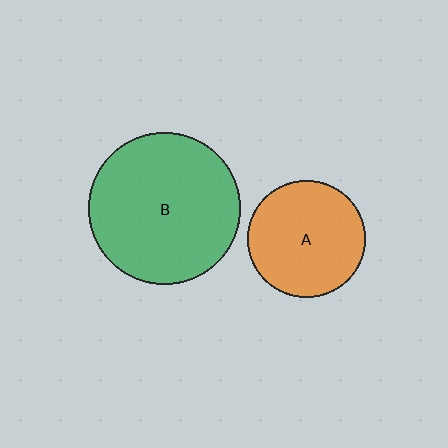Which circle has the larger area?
Circle B (green).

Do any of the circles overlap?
No, none of the circles overlap.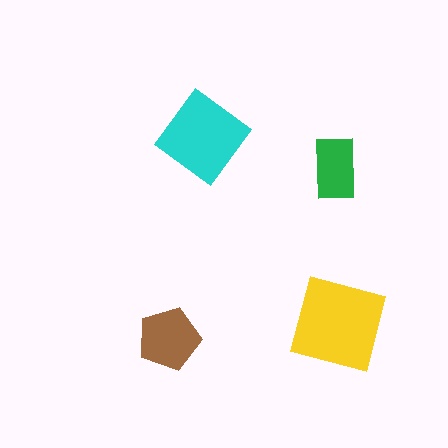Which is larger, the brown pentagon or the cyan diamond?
The cyan diamond.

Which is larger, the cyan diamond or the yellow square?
The yellow square.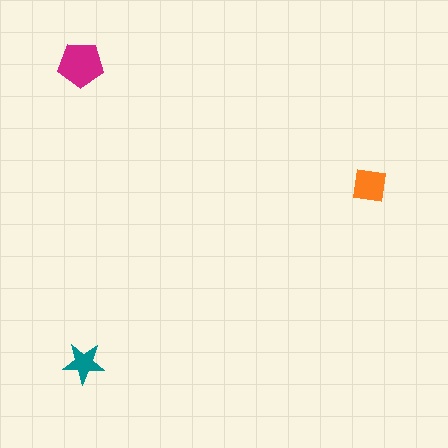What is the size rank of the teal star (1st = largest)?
3rd.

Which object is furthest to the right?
The orange square is rightmost.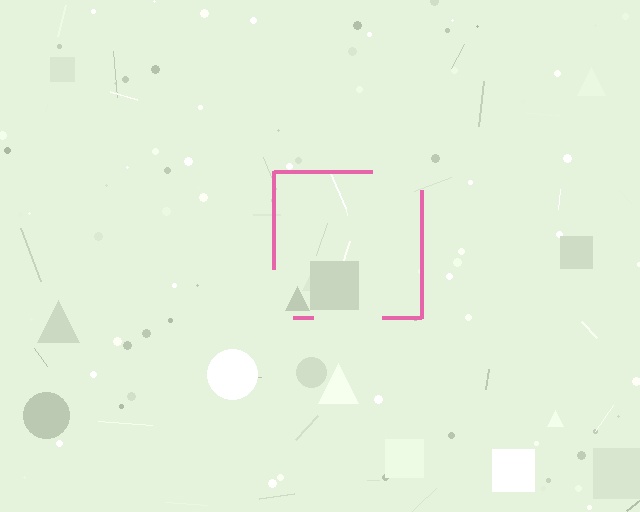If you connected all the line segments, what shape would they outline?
They would outline a square.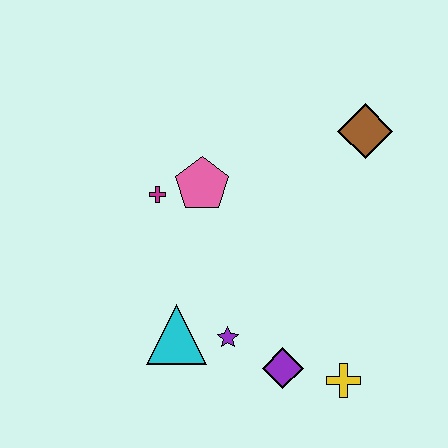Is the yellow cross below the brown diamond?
Yes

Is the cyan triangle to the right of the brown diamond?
No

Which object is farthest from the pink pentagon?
The yellow cross is farthest from the pink pentagon.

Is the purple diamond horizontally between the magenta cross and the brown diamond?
Yes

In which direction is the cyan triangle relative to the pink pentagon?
The cyan triangle is below the pink pentagon.